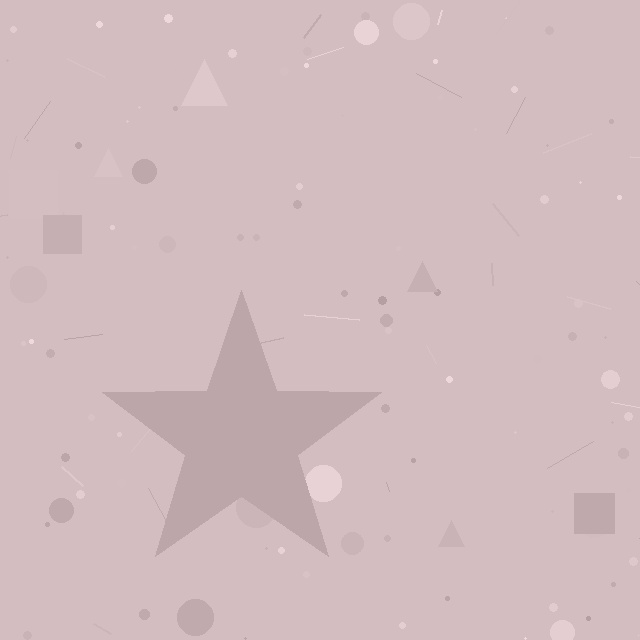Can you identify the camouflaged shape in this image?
The camouflaged shape is a star.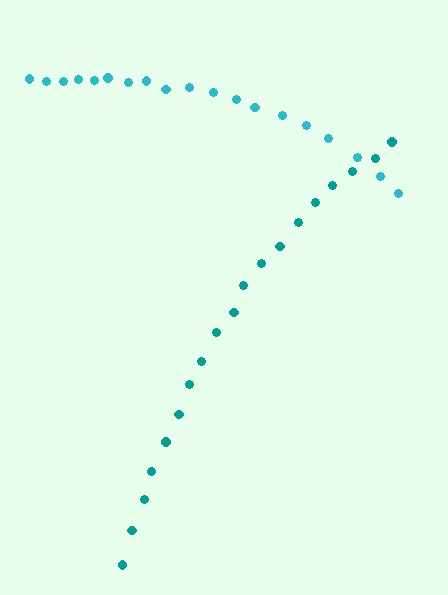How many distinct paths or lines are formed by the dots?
There are 2 distinct paths.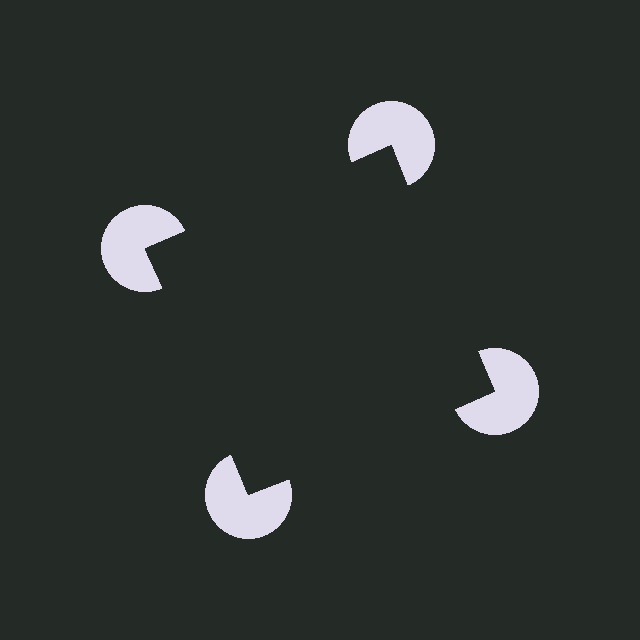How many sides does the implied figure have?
4 sides.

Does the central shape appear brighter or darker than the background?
It typically appears slightly darker than the background, even though no actual brightness change is drawn.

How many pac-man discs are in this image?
There are 4 — one at each vertex of the illusory square.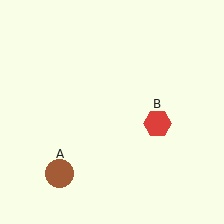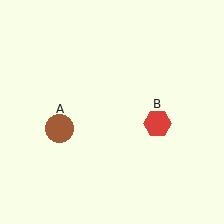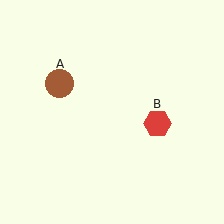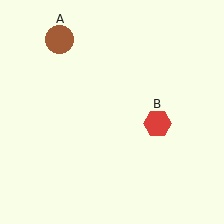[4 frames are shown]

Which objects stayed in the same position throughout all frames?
Red hexagon (object B) remained stationary.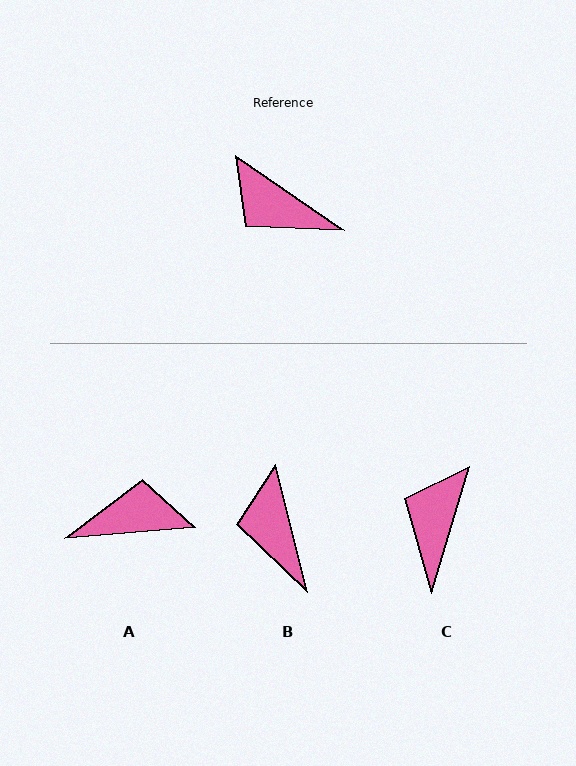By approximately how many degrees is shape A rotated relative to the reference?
Approximately 140 degrees clockwise.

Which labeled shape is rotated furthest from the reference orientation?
A, about 140 degrees away.